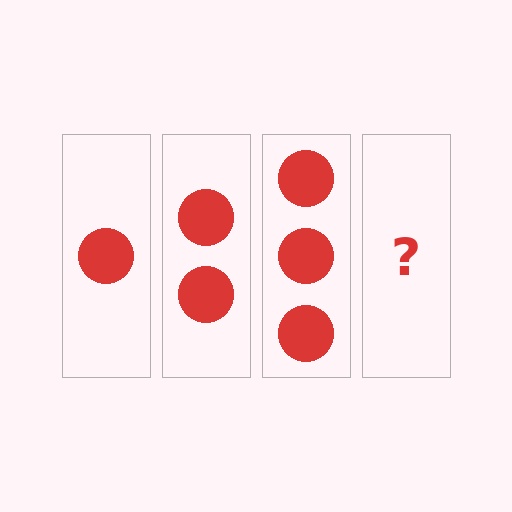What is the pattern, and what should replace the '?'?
The pattern is that each step adds one more circle. The '?' should be 4 circles.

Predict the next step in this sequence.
The next step is 4 circles.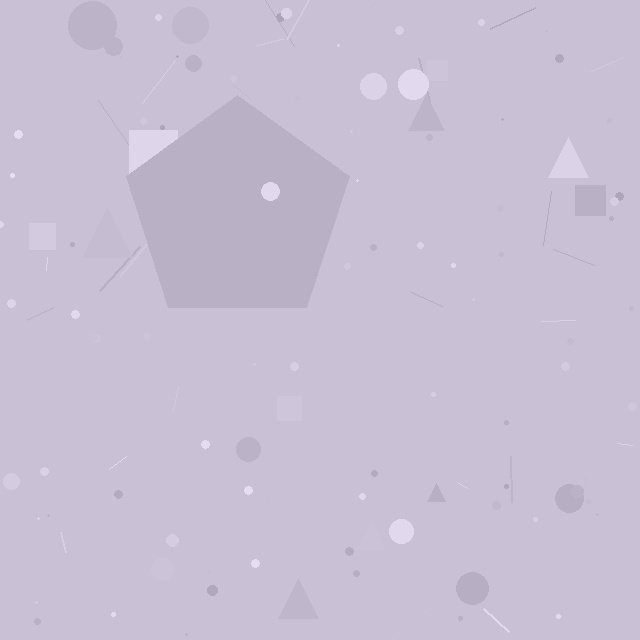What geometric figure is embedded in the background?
A pentagon is embedded in the background.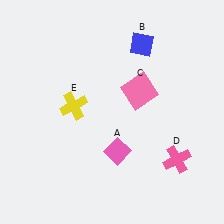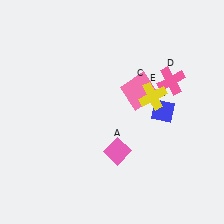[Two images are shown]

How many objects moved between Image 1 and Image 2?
3 objects moved between the two images.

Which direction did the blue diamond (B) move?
The blue diamond (B) moved down.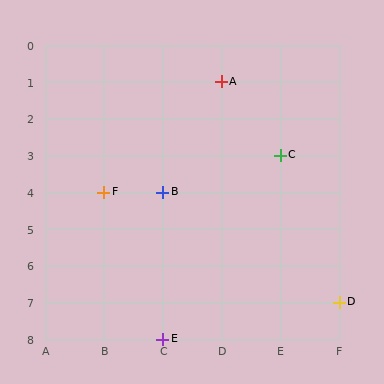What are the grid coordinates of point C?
Point C is at grid coordinates (E, 3).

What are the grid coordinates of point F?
Point F is at grid coordinates (B, 4).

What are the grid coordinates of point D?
Point D is at grid coordinates (F, 7).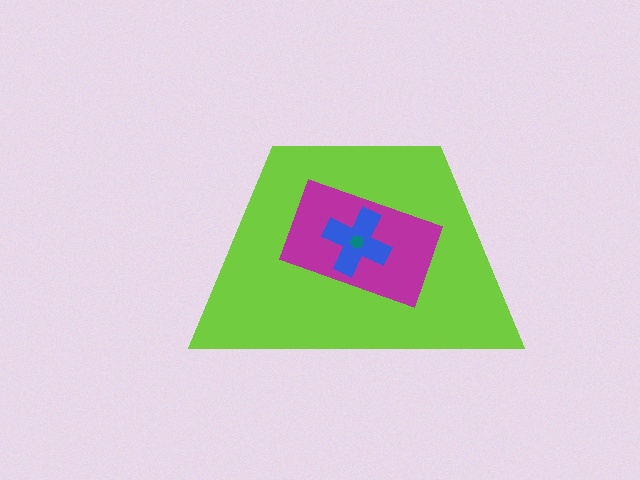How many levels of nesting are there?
4.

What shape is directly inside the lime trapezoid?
The magenta rectangle.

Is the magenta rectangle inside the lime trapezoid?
Yes.